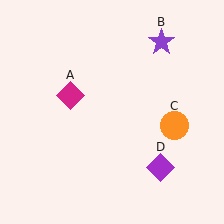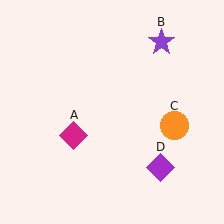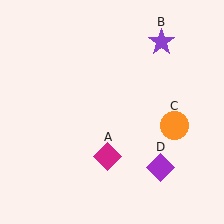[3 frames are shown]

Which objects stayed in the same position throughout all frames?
Purple star (object B) and orange circle (object C) and purple diamond (object D) remained stationary.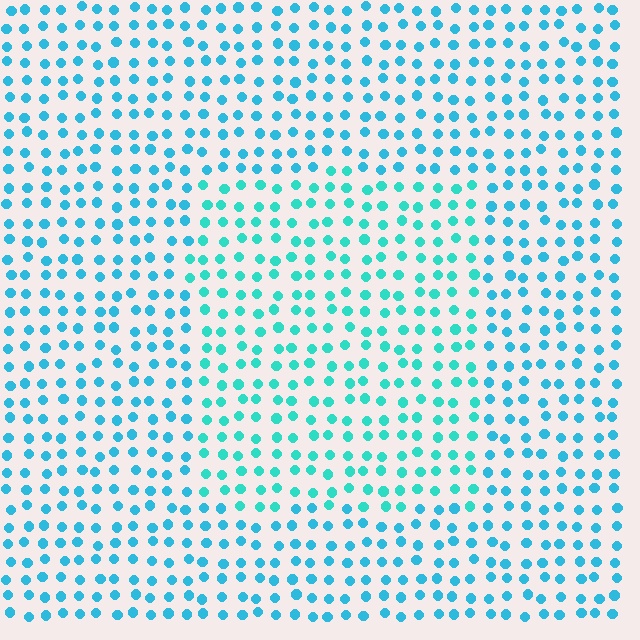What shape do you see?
I see a rectangle.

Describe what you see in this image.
The image is filled with small cyan elements in a uniform arrangement. A rectangle-shaped region is visible where the elements are tinted to a slightly different hue, forming a subtle color boundary.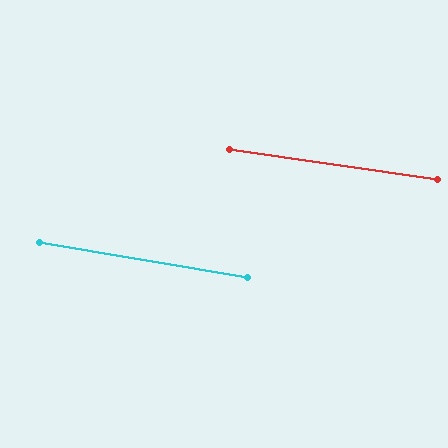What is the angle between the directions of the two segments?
Approximately 1 degree.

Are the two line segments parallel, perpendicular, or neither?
Parallel — their directions differ by only 1.3°.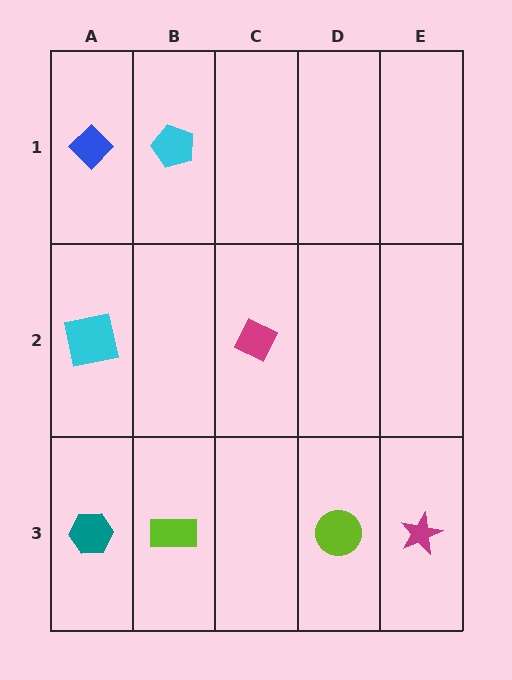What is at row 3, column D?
A lime circle.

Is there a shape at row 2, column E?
No, that cell is empty.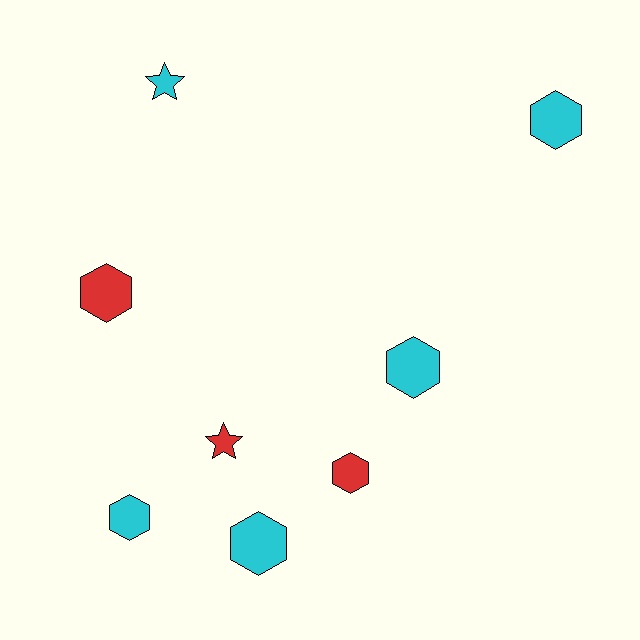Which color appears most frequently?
Cyan, with 5 objects.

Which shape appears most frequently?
Hexagon, with 6 objects.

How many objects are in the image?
There are 8 objects.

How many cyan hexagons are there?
There are 4 cyan hexagons.